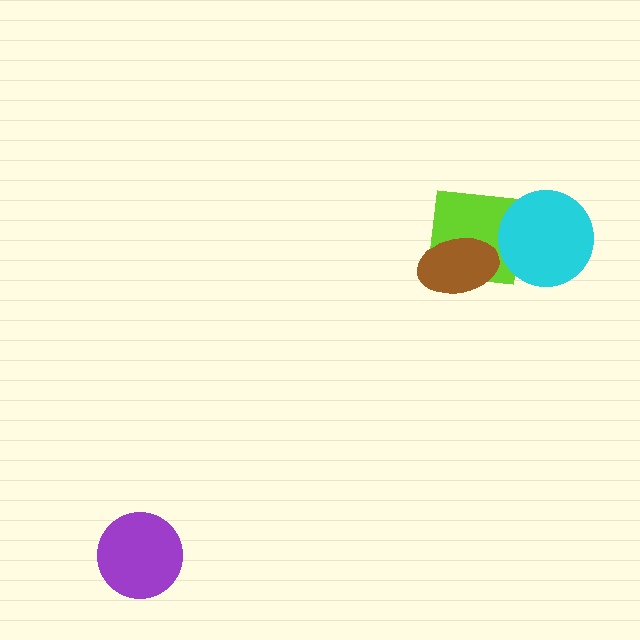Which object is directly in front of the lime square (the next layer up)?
The cyan circle is directly in front of the lime square.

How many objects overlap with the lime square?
2 objects overlap with the lime square.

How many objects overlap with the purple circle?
0 objects overlap with the purple circle.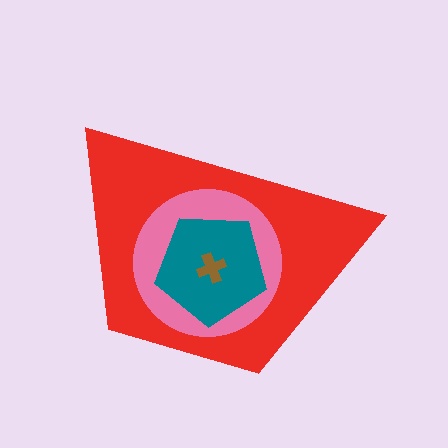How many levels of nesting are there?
4.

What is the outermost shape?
The red trapezoid.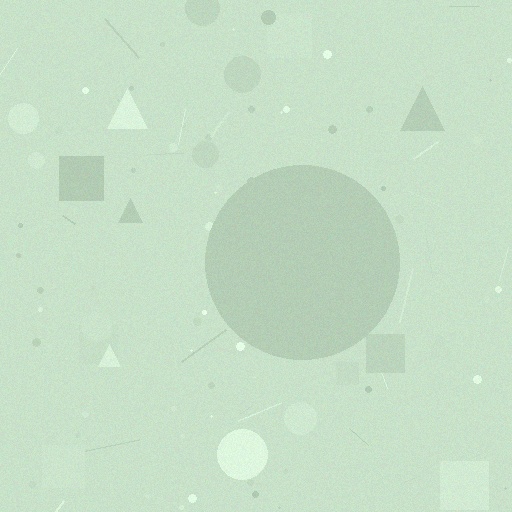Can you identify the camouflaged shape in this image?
The camouflaged shape is a circle.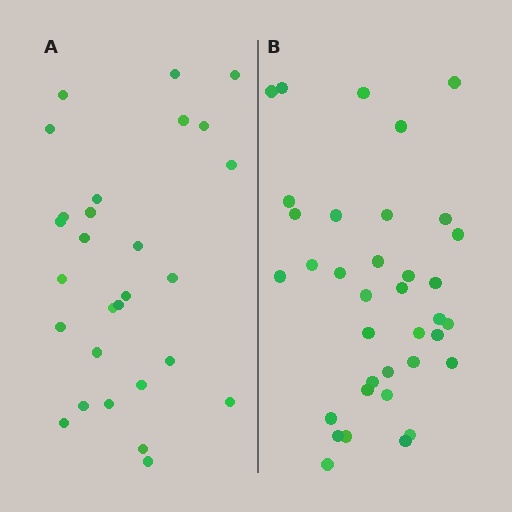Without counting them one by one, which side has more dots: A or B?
Region B (the right region) has more dots.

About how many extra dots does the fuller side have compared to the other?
Region B has roughly 8 or so more dots than region A.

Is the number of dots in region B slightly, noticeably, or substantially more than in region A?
Region B has noticeably more, but not dramatically so. The ratio is roughly 1.3 to 1.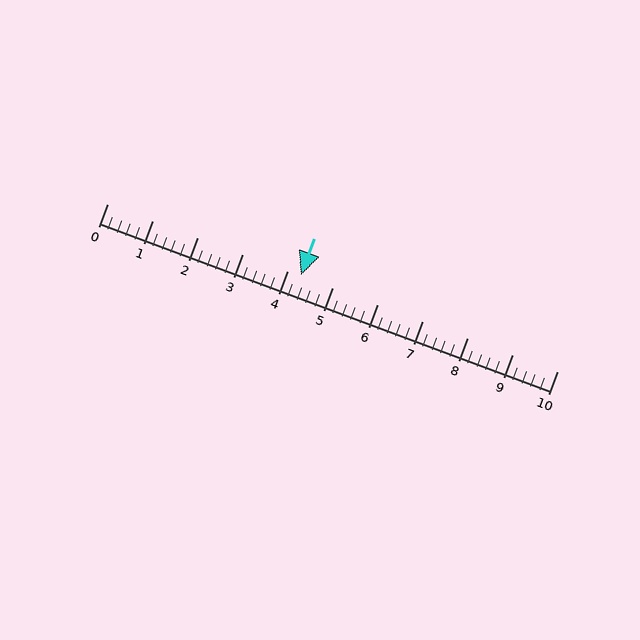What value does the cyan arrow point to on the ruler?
The cyan arrow points to approximately 4.3.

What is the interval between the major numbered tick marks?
The major tick marks are spaced 1 units apart.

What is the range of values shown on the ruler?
The ruler shows values from 0 to 10.